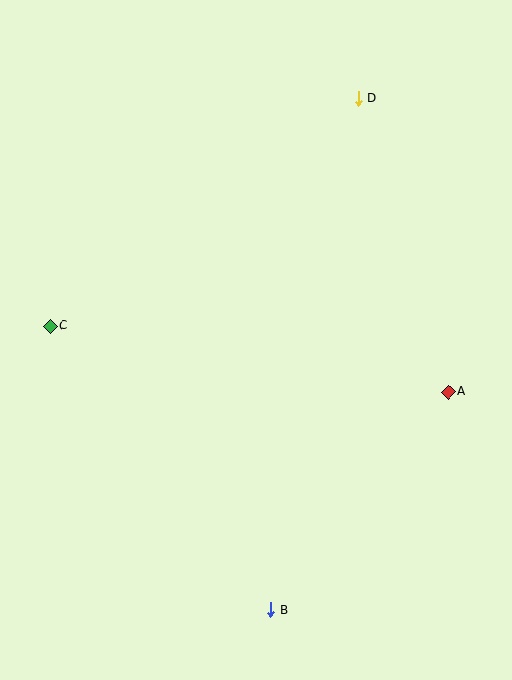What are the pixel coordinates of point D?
Point D is at (359, 98).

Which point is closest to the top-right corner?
Point D is closest to the top-right corner.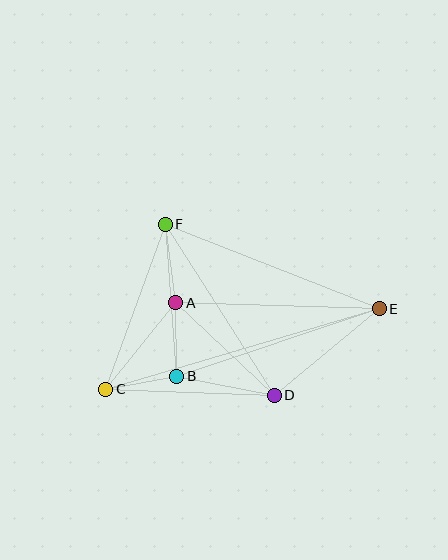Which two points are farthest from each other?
Points C and E are farthest from each other.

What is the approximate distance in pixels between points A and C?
The distance between A and C is approximately 111 pixels.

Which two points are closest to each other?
Points B and C are closest to each other.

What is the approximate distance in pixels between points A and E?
The distance between A and E is approximately 204 pixels.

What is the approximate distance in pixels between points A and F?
The distance between A and F is approximately 79 pixels.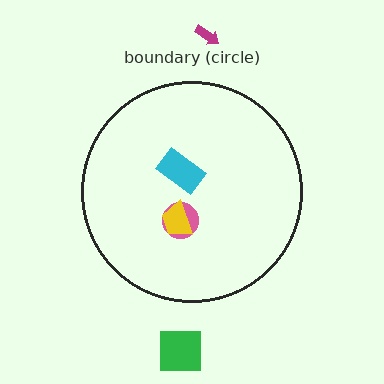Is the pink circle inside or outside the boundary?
Inside.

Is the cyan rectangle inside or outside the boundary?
Inside.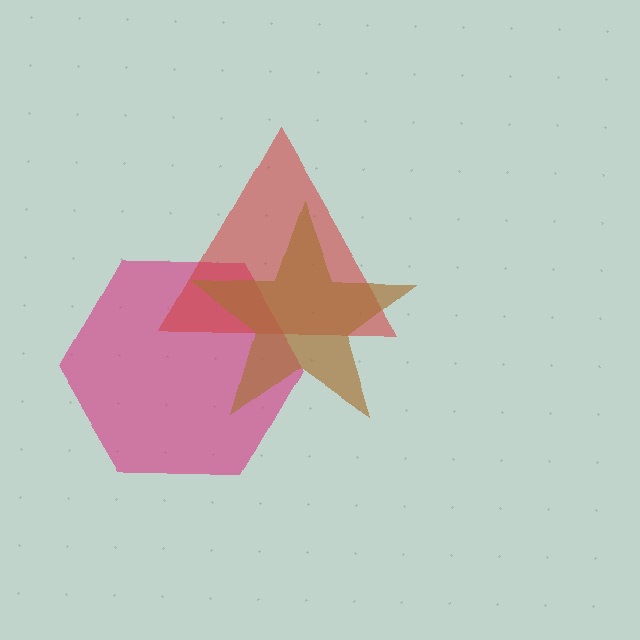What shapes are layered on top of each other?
The layered shapes are: a magenta hexagon, a red triangle, a brown star.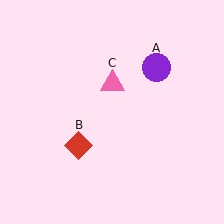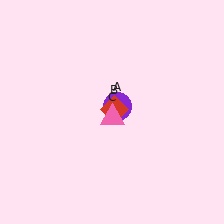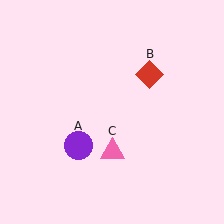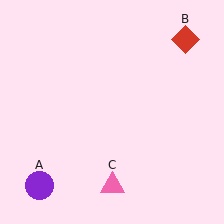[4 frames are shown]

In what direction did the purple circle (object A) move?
The purple circle (object A) moved down and to the left.